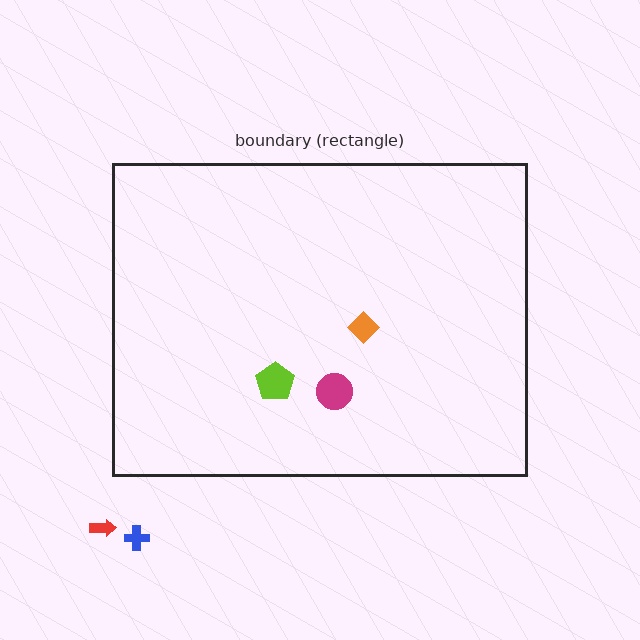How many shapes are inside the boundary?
3 inside, 2 outside.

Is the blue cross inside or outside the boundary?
Outside.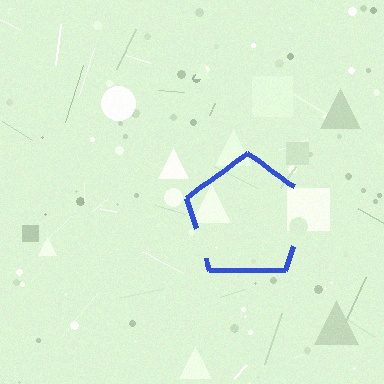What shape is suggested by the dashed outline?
The dashed outline suggests a pentagon.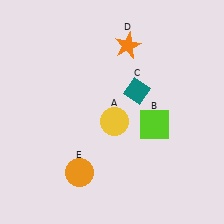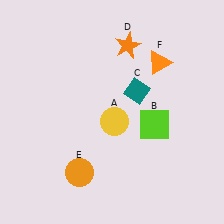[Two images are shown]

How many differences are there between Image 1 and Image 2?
There is 1 difference between the two images.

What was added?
An orange triangle (F) was added in Image 2.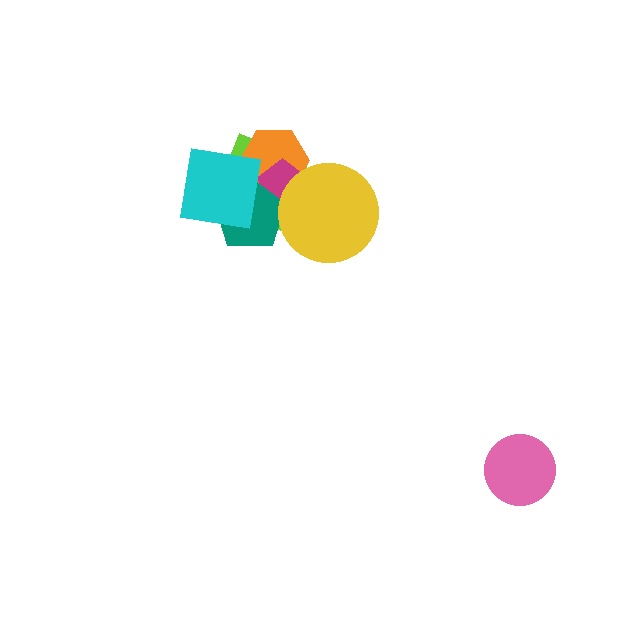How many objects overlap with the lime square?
5 objects overlap with the lime square.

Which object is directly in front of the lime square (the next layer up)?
The orange hexagon is directly in front of the lime square.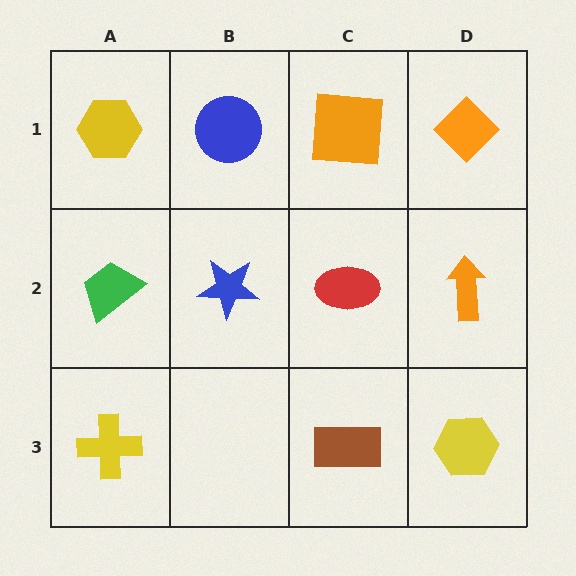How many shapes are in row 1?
4 shapes.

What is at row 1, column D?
An orange diamond.